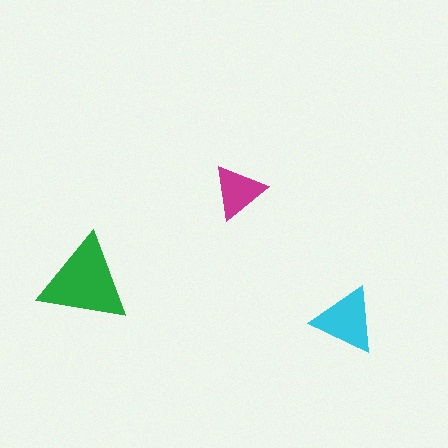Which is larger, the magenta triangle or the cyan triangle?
The cyan one.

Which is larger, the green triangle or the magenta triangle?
The green one.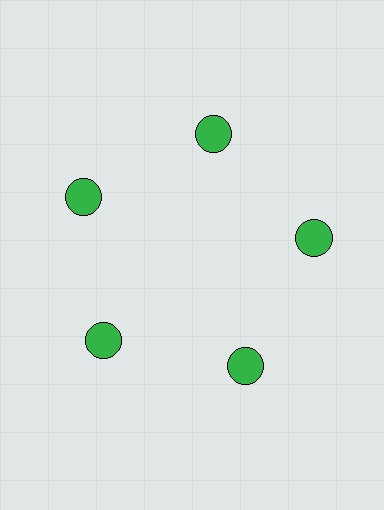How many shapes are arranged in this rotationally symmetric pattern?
There are 5 shapes, arranged in 5 groups of 1.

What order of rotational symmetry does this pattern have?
This pattern has 5-fold rotational symmetry.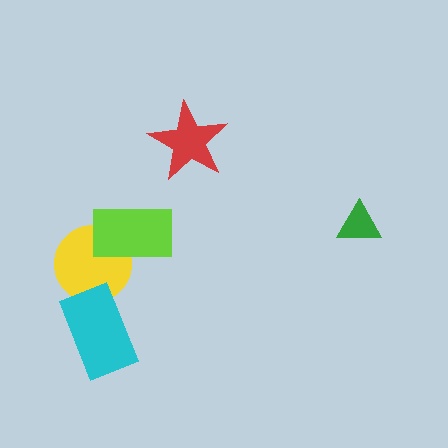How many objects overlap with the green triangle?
0 objects overlap with the green triangle.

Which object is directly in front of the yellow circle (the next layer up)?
The cyan rectangle is directly in front of the yellow circle.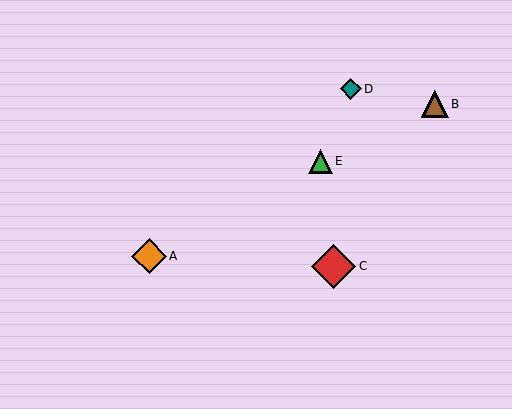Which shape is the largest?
The red diamond (labeled C) is the largest.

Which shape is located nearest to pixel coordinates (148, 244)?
The orange diamond (labeled A) at (149, 256) is nearest to that location.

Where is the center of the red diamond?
The center of the red diamond is at (333, 266).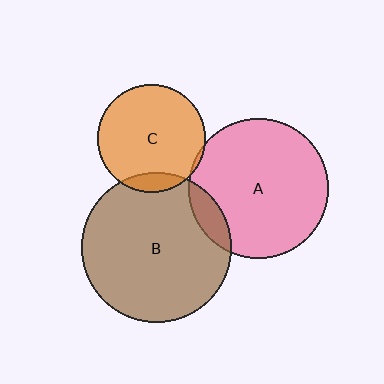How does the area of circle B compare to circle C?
Approximately 1.9 times.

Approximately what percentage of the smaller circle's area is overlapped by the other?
Approximately 10%.